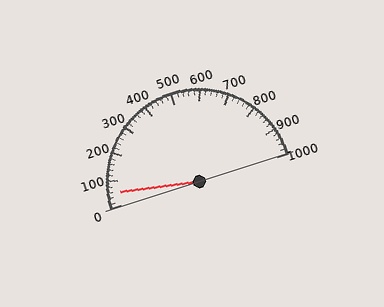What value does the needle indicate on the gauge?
The needle indicates approximately 60.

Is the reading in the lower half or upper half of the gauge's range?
The reading is in the lower half of the range (0 to 1000).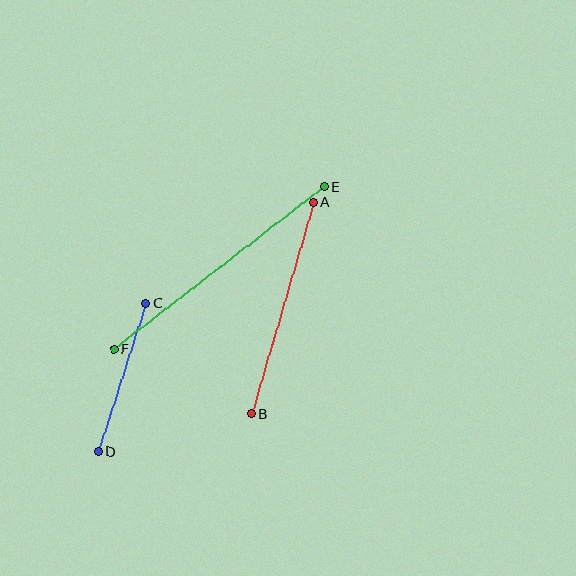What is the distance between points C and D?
The distance is approximately 156 pixels.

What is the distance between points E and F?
The distance is approximately 265 pixels.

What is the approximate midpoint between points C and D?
The midpoint is at approximately (122, 377) pixels.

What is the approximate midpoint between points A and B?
The midpoint is at approximately (283, 308) pixels.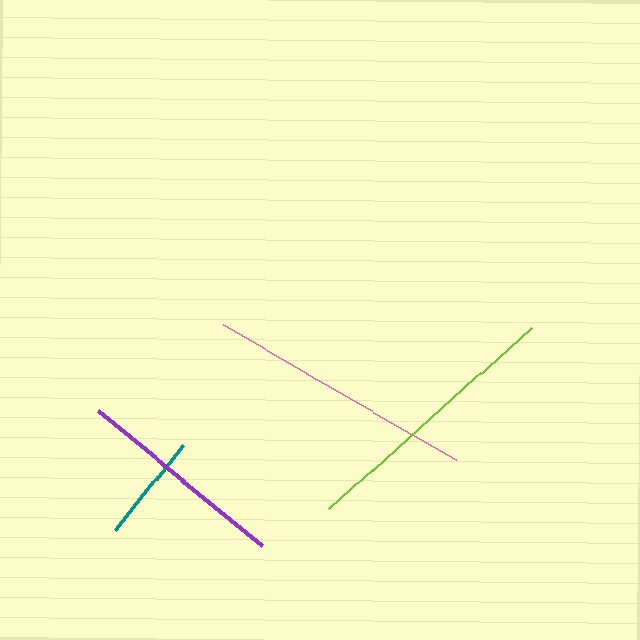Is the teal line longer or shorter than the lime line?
The lime line is longer than the teal line.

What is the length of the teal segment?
The teal segment is approximately 109 pixels long.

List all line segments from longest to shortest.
From longest to shortest: lime, pink, purple, teal.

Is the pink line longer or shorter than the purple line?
The pink line is longer than the purple line.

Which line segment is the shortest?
The teal line is the shortest at approximately 109 pixels.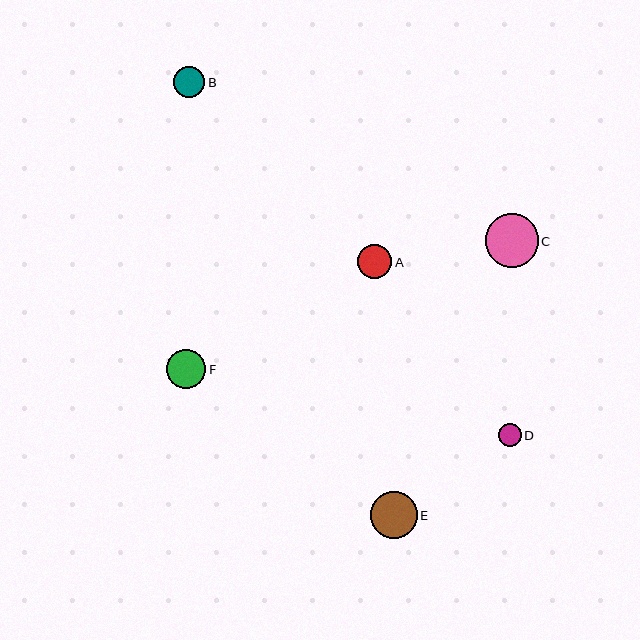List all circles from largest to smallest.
From largest to smallest: C, E, F, A, B, D.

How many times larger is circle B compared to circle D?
Circle B is approximately 1.4 times the size of circle D.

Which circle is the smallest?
Circle D is the smallest with a size of approximately 23 pixels.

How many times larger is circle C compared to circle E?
Circle C is approximately 1.1 times the size of circle E.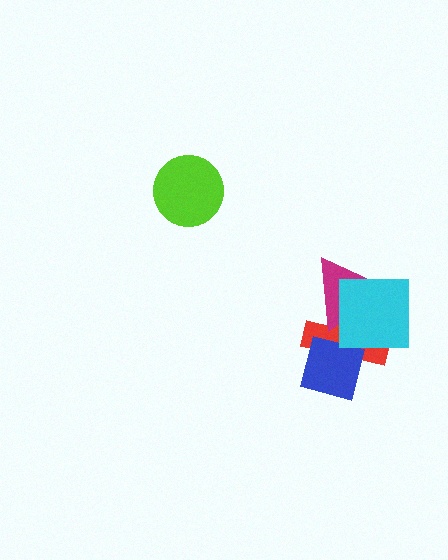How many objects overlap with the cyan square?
2 objects overlap with the cyan square.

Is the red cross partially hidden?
Yes, it is partially covered by another shape.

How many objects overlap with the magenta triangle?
2 objects overlap with the magenta triangle.